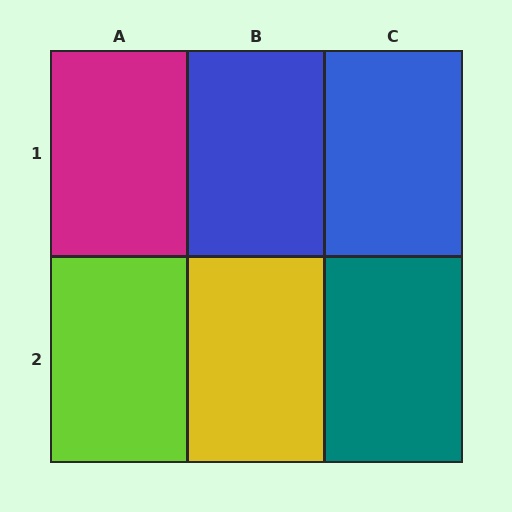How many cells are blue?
2 cells are blue.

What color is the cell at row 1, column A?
Magenta.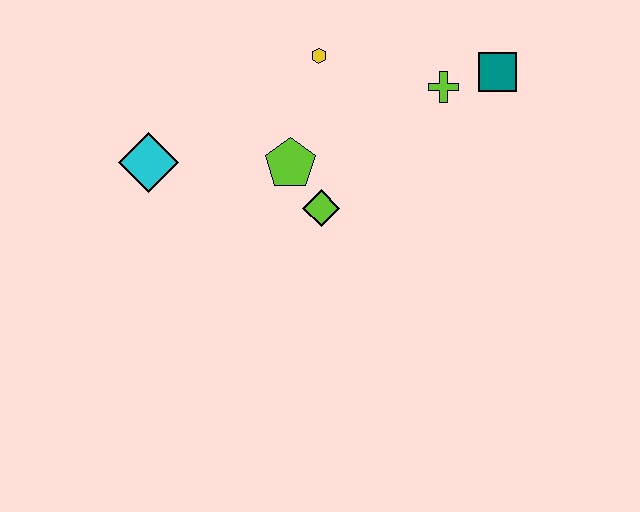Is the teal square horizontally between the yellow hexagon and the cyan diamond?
No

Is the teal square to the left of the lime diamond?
No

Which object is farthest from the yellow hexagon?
The cyan diamond is farthest from the yellow hexagon.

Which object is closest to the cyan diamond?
The lime pentagon is closest to the cyan diamond.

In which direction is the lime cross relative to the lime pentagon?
The lime cross is to the right of the lime pentagon.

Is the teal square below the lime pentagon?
No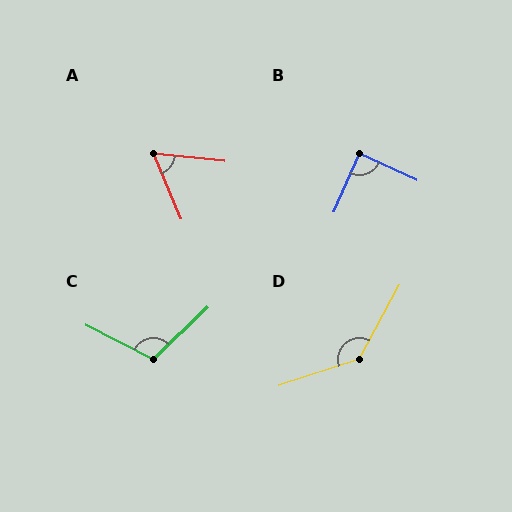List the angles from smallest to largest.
A (62°), B (89°), C (109°), D (136°).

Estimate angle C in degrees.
Approximately 109 degrees.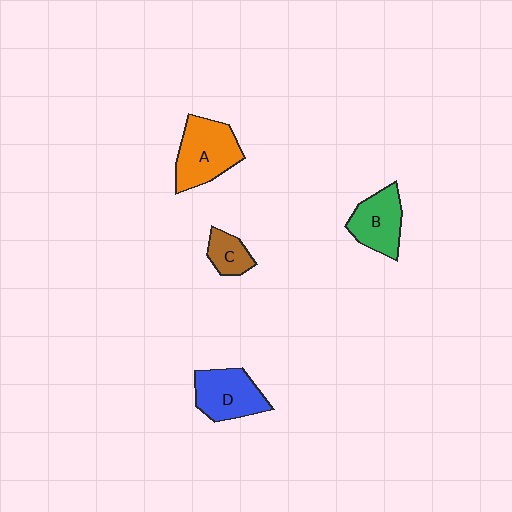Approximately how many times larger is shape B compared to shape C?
Approximately 1.8 times.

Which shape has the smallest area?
Shape C (brown).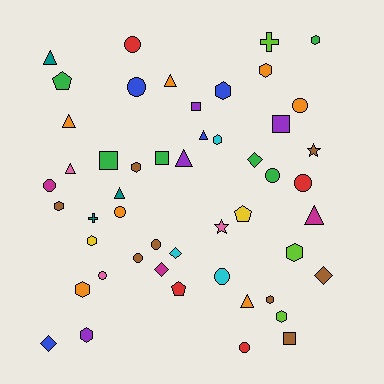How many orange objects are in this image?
There are 7 orange objects.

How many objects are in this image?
There are 50 objects.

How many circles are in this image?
There are 12 circles.